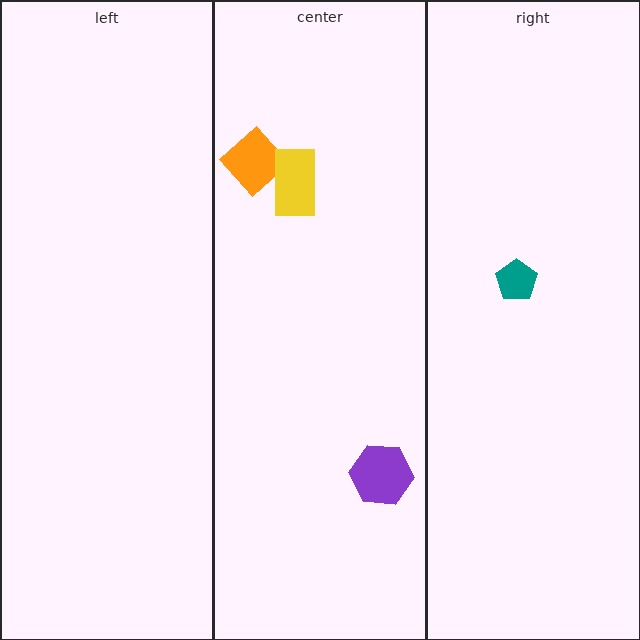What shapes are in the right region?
The teal pentagon.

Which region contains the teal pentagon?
The right region.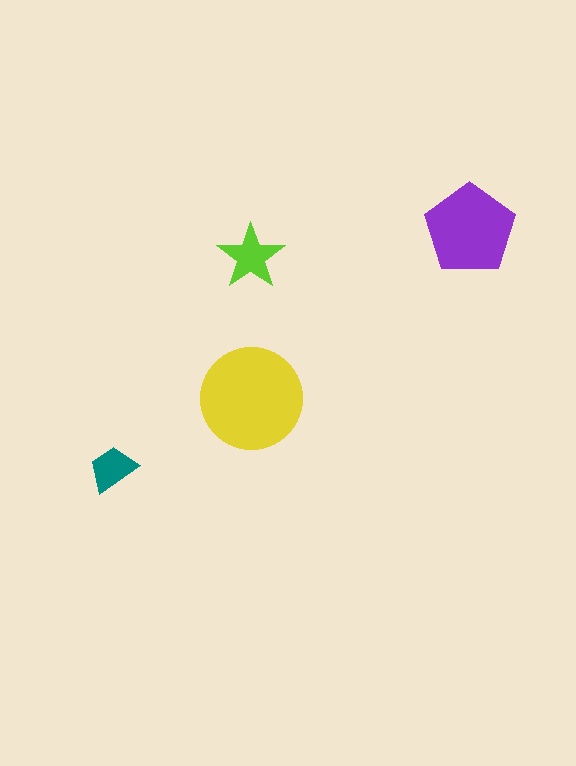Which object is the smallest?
The teal trapezoid.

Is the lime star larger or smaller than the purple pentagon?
Smaller.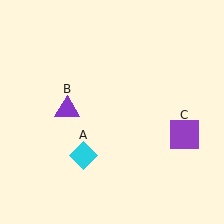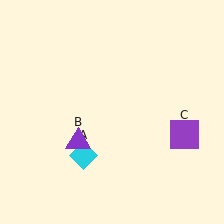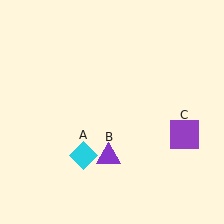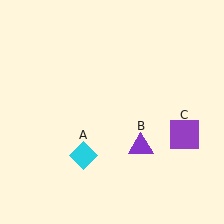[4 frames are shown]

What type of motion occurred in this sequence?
The purple triangle (object B) rotated counterclockwise around the center of the scene.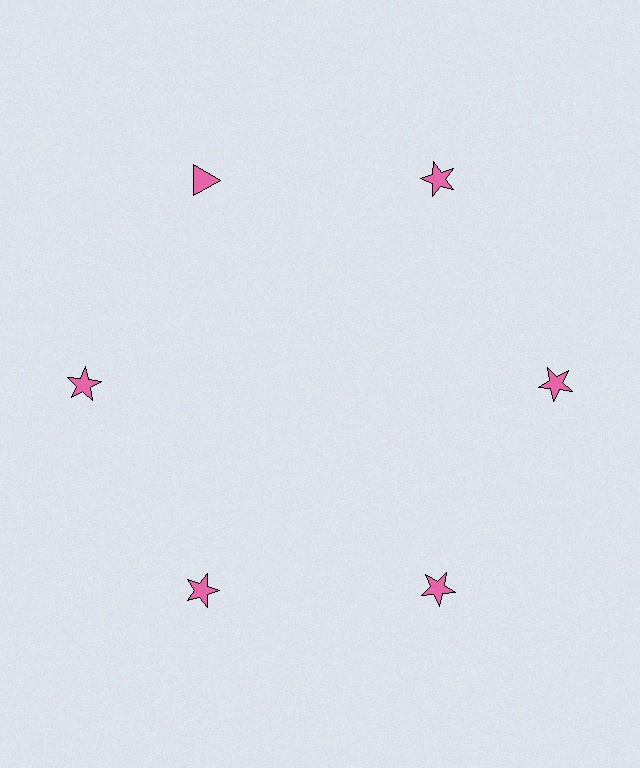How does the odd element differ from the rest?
It has a different shape: triangle instead of star.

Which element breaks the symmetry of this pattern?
The pink triangle at roughly the 11 o'clock position breaks the symmetry. All other shapes are pink stars.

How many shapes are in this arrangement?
There are 6 shapes arranged in a ring pattern.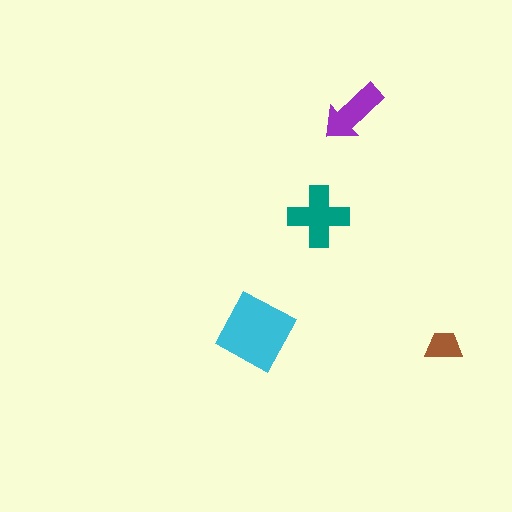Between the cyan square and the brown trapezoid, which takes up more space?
The cyan square.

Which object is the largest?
The cyan square.